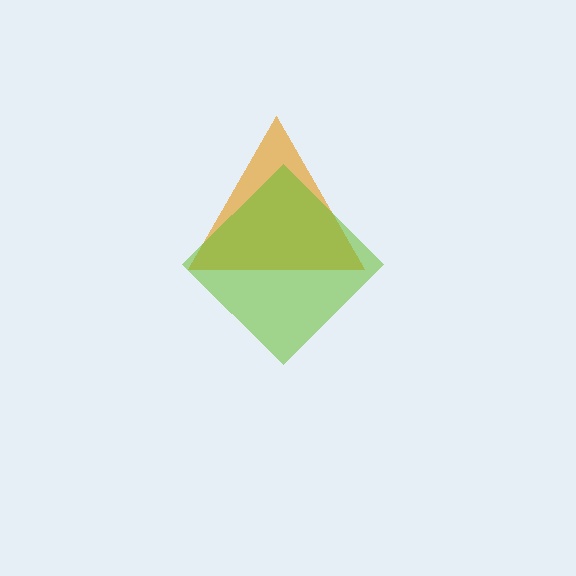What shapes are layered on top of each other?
The layered shapes are: an orange triangle, a lime diamond.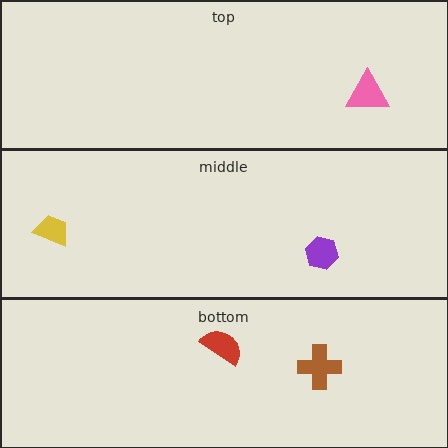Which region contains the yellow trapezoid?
The middle region.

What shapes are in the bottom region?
The red semicircle, the brown cross.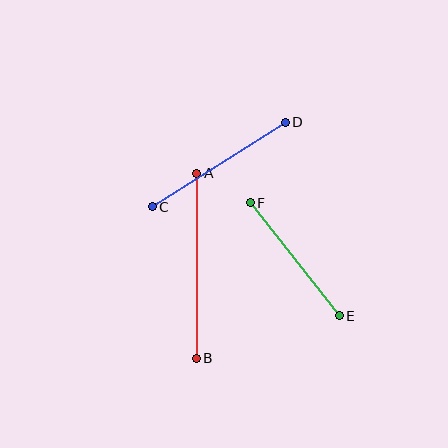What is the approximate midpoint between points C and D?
The midpoint is at approximately (219, 165) pixels.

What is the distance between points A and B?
The distance is approximately 185 pixels.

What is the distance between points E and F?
The distance is approximately 144 pixels.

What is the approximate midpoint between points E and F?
The midpoint is at approximately (295, 259) pixels.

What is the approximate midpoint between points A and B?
The midpoint is at approximately (197, 266) pixels.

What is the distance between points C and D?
The distance is approximately 157 pixels.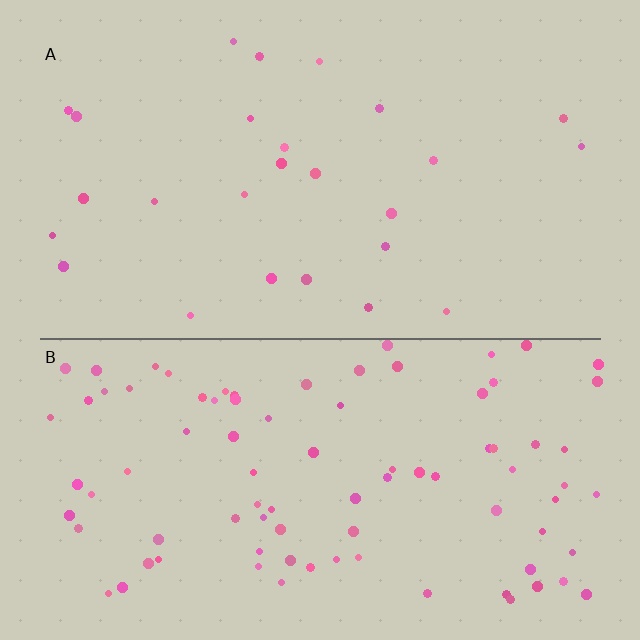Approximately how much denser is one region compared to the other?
Approximately 3.4× — region B over region A.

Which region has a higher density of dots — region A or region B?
B (the bottom).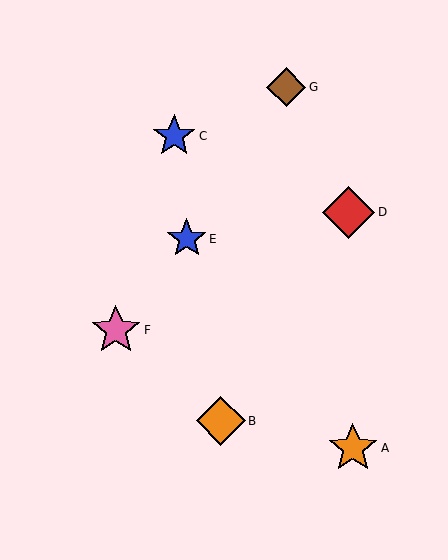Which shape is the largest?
The red diamond (labeled D) is the largest.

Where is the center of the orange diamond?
The center of the orange diamond is at (221, 421).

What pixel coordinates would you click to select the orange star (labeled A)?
Click at (353, 448) to select the orange star A.